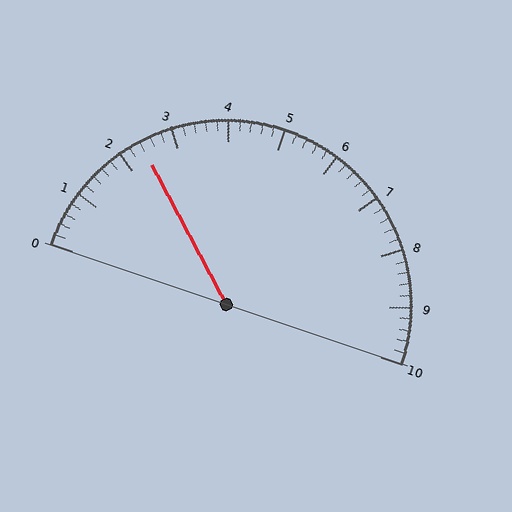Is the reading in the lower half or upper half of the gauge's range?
The reading is in the lower half of the range (0 to 10).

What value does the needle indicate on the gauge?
The needle indicates approximately 2.4.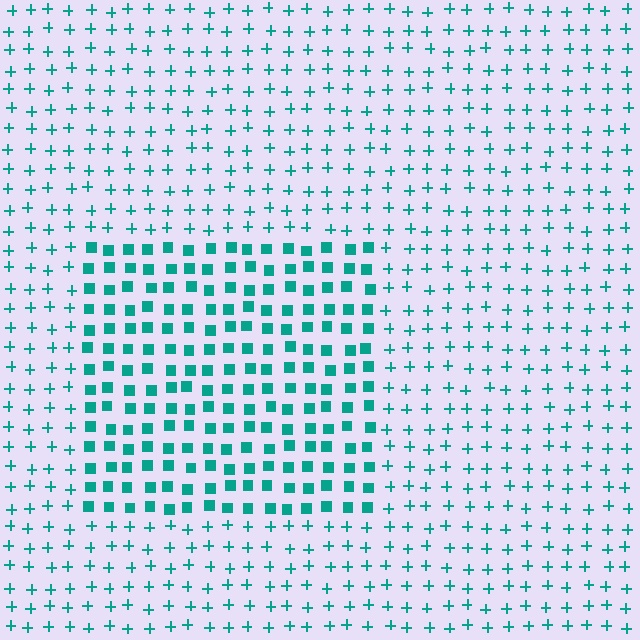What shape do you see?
I see a rectangle.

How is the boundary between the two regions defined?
The boundary is defined by a change in element shape: squares inside vs. plus signs outside. All elements share the same color and spacing.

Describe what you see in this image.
The image is filled with small teal elements arranged in a uniform grid. A rectangle-shaped region contains squares, while the surrounding area contains plus signs. The boundary is defined purely by the change in element shape.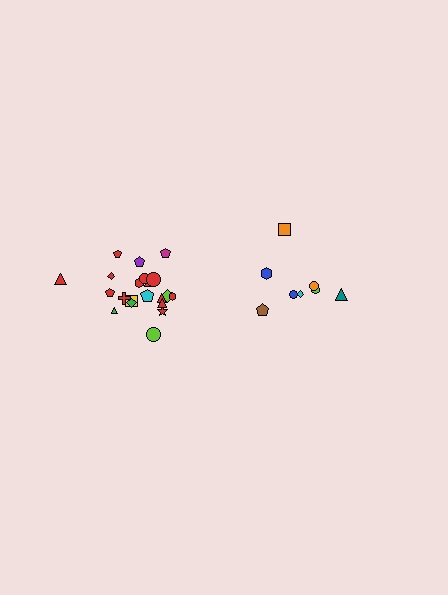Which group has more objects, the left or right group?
The left group.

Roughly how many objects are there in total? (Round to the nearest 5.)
Roughly 30 objects in total.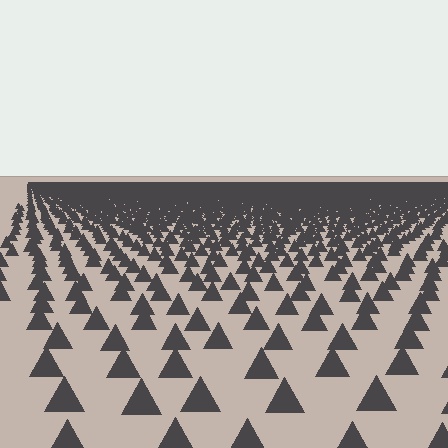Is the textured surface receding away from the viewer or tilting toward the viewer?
The surface is receding away from the viewer. Texture elements get smaller and denser toward the top.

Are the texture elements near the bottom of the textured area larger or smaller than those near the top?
Larger. Near the bottom, elements are closer to the viewer and appear at a bigger on-screen size.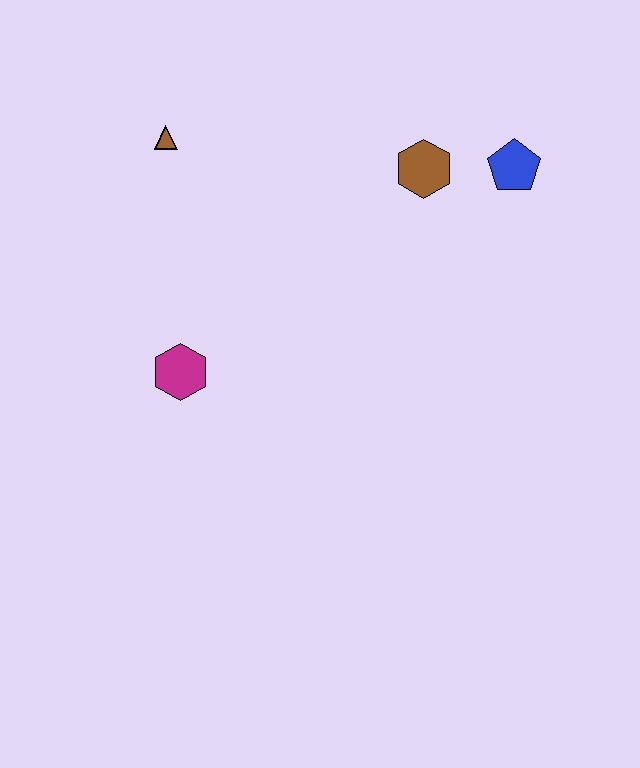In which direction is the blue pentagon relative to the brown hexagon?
The blue pentagon is to the right of the brown hexagon.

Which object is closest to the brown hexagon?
The blue pentagon is closest to the brown hexagon.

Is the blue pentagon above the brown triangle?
No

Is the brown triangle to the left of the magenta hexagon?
Yes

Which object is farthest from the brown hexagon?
The magenta hexagon is farthest from the brown hexagon.